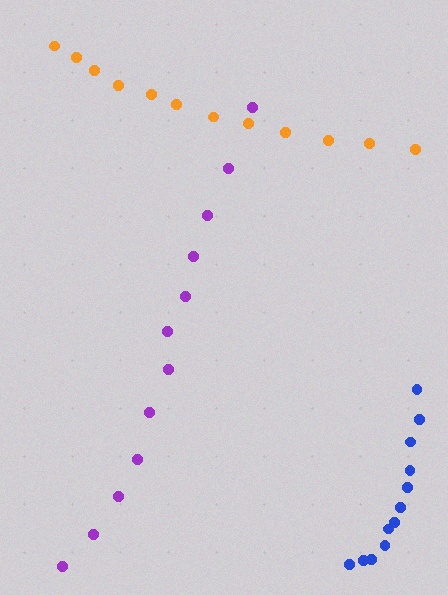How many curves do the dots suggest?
There are 3 distinct paths.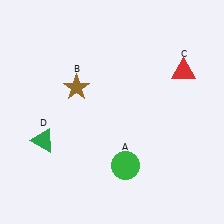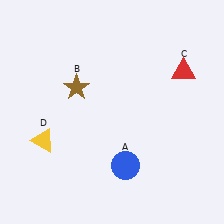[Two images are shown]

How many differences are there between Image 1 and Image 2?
There are 2 differences between the two images.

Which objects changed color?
A changed from green to blue. D changed from green to yellow.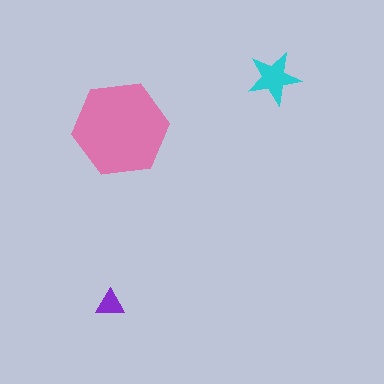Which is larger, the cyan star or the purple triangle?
The cyan star.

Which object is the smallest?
The purple triangle.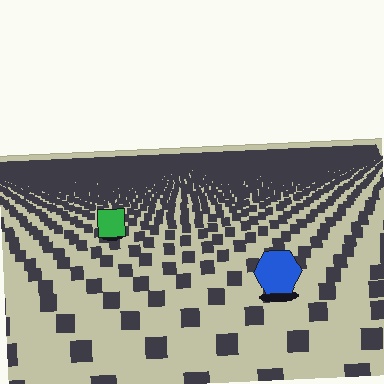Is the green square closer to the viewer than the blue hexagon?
No. The blue hexagon is closer — you can tell from the texture gradient: the ground texture is coarser near it.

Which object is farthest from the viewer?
The green square is farthest from the viewer. It appears smaller and the ground texture around it is denser.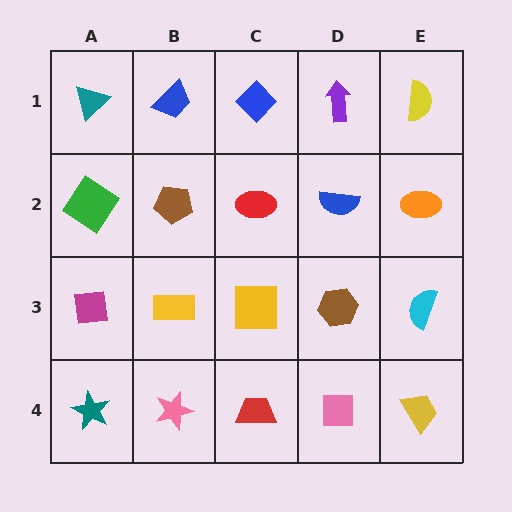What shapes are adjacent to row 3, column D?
A blue semicircle (row 2, column D), a pink square (row 4, column D), a yellow square (row 3, column C), a cyan semicircle (row 3, column E).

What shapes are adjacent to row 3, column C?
A red ellipse (row 2, column C), a red trapezoid (row 4, column C), a yellow rectangle (row 3, column B), a brown hexagon (row 3, column D).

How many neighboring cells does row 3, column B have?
4.